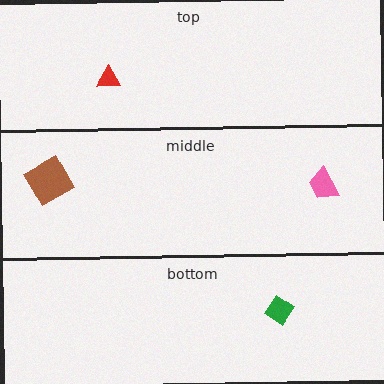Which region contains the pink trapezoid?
The middle region.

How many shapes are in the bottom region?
1.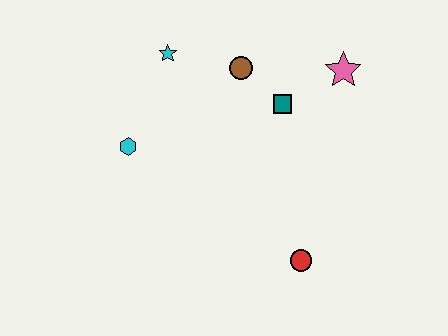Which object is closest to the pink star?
The teal square is closest to the pink star.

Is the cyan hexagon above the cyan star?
No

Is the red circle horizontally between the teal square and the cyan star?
No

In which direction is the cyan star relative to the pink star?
The cyan star is to the left of the pink star.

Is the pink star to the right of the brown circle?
Yes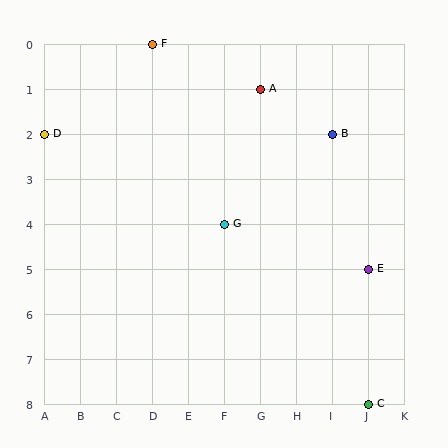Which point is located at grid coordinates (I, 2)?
Point B is at (I, 2).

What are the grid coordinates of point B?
Point B is at grid coordinates (I, 2).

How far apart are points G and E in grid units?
Points G and E are 4 columns and 1 row apart (about 4.1 grid units diagonally).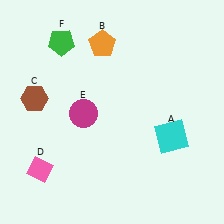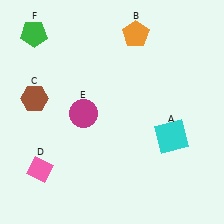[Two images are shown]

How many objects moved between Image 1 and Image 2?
2 objects moved between the two images.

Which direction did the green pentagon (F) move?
The green pentagon (F) moved left.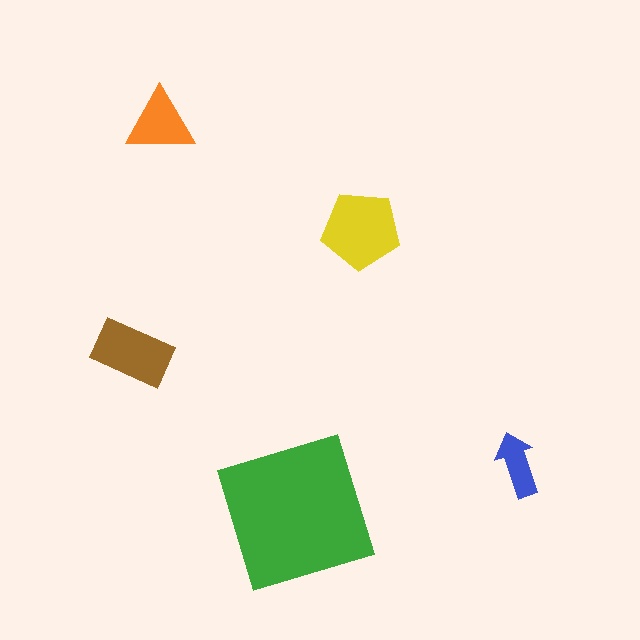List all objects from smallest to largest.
The blue arrow, the orange triangle, the brown rectangle, the yellow pentagon, the green square.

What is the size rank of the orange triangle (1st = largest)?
4th.